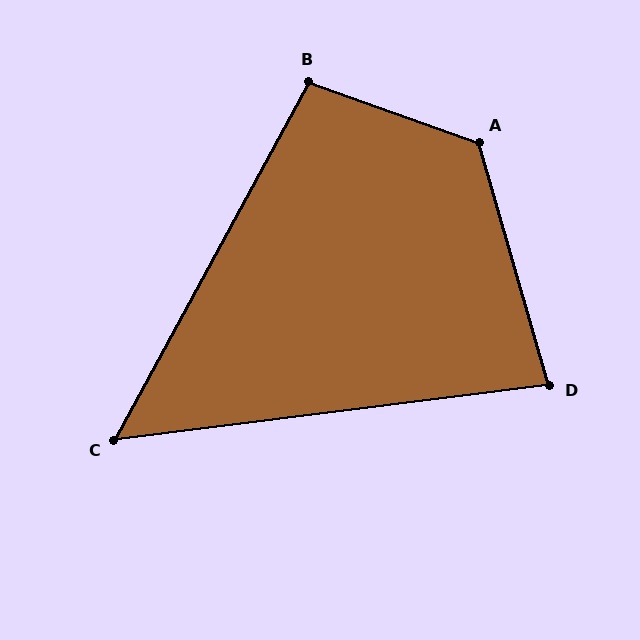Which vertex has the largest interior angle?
A, at approximately 126 degrees.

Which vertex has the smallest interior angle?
C, at approximately 54 degrees.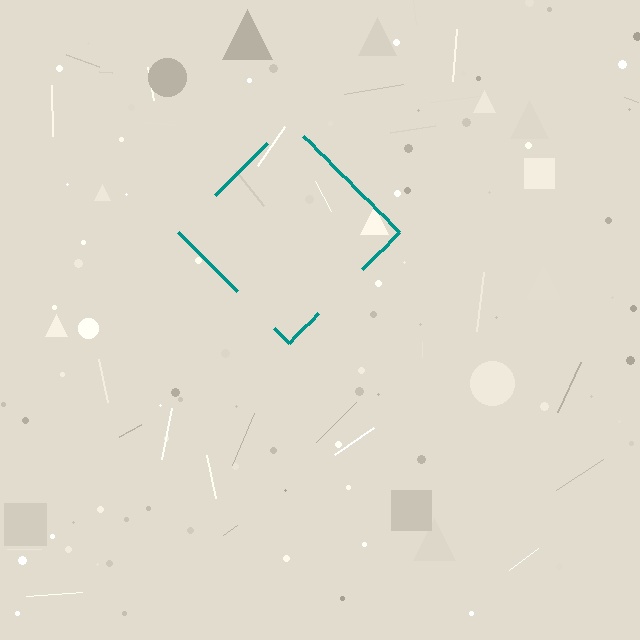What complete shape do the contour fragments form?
The contour fragments form a diamond.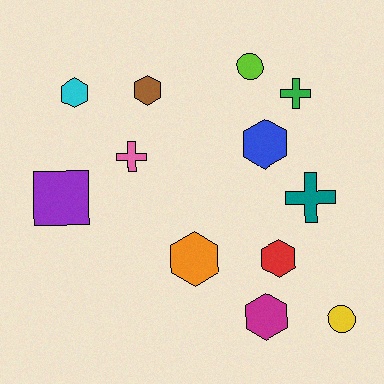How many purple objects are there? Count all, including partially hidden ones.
There is 1 purple object.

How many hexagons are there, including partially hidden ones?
There are 6 hexagons.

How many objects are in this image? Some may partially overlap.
There are 12 objects.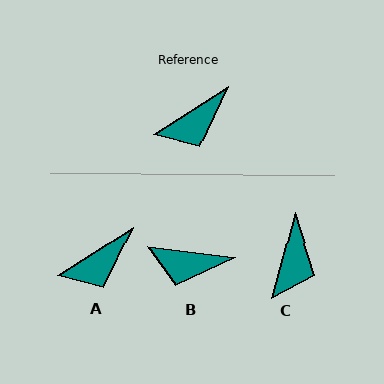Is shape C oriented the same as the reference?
No, it is off by about 43 degrees.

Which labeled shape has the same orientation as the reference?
A.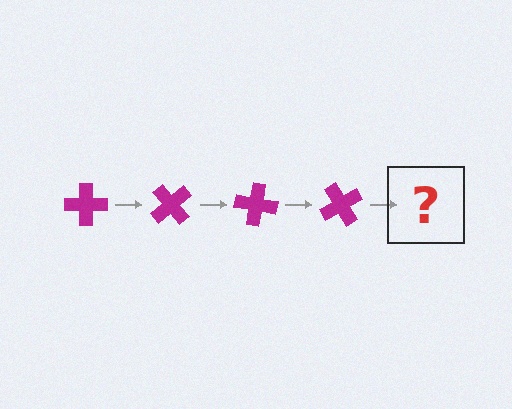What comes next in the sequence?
The next element should be a magenta cross rotated 200 degrees.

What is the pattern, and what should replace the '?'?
The pattern is that the cross rotates 50 degrees each step. The '?' should be a magenta cross rotated 200 degrees.